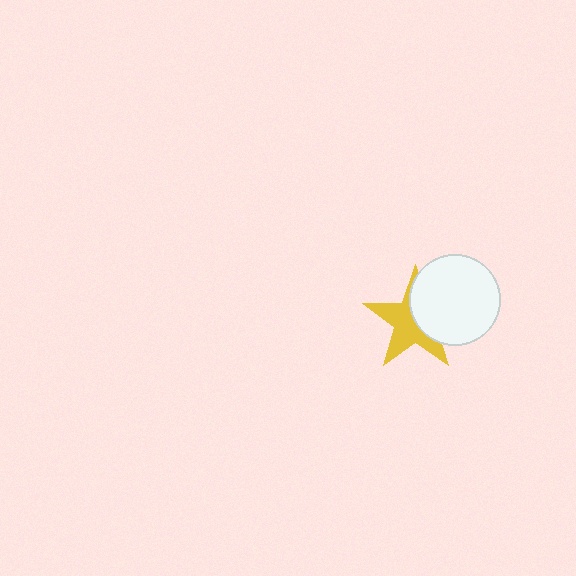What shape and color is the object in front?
The object in front is a white circle.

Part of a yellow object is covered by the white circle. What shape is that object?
It is a star.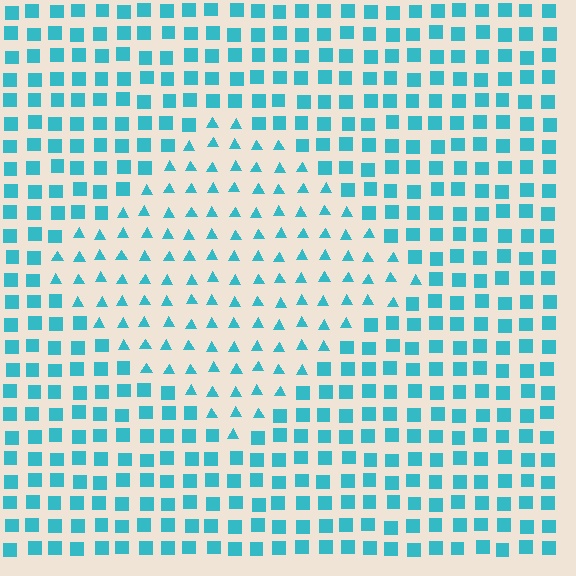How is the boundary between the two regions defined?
The boundary is defined by a change in element shape: triangles inside vs. squares outside. All elements share the same color and spacing.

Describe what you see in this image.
The image is filled with small cyan elements arranged in a uniform grid. A diamond-shaped region contains triangles, while the surrounding area contains squares. The boundary is defined purely by the change in element shape.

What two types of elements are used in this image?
The image uses triangles inside the diamond region and squares outside it.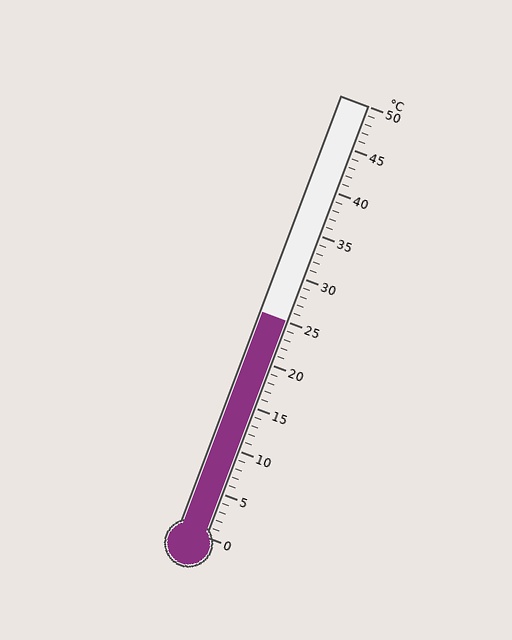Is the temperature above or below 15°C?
The temperature is above 15°C.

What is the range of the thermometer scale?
The thermometer scale ranges from 0°C to 50°C.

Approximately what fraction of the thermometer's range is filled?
The thermometer is filled to approximately 50% of its range.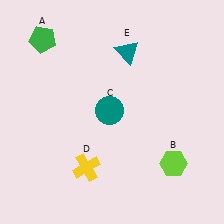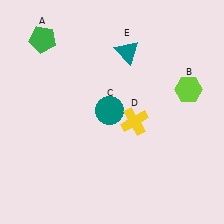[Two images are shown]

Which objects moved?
The objects that moved are: the lime hexagon (B), the yellow cross (D).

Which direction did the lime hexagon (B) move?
The lime hexagon (B) moved up.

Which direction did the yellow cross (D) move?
The yellow cross (D) moved right.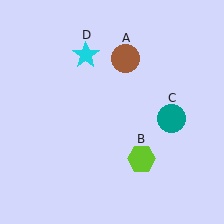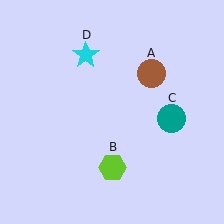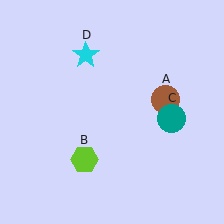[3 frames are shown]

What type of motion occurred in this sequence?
The brown circle (object A), lime hexagon (object B) rotated clockwise around the center of the scene.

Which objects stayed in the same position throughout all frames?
Teal circle (object C) and cyan star (object D) remained stationary.